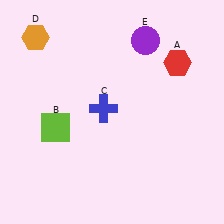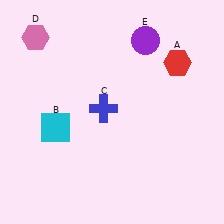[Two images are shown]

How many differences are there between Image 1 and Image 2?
There are 2 differences between the two images.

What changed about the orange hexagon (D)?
In Image 1, D is orange. In Image 2, it changed to pink.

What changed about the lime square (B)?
In Image 1, B is lime. In Image 2, it changed to cyan.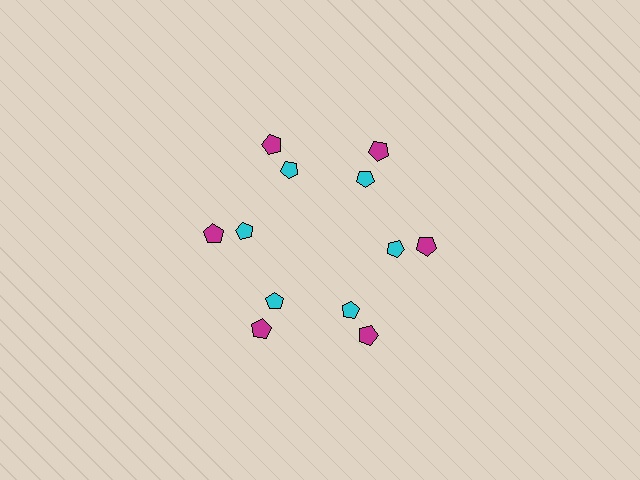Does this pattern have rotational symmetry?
Yes, this pattern has 6-fold rotational symmetry. It looks the same after rotating 60 degrees around the center.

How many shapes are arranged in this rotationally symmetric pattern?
There are 12 shapes, arranged in 6 groups of 2.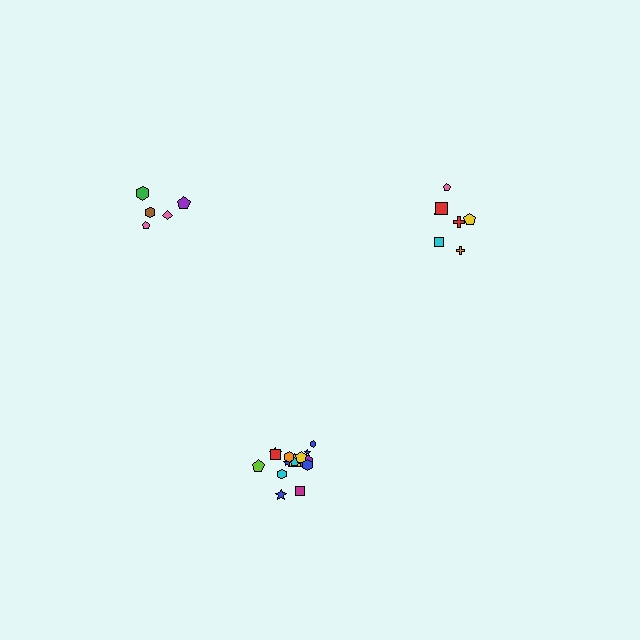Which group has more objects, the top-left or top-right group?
The top-right group.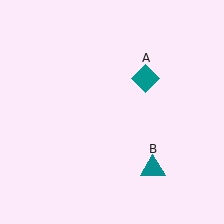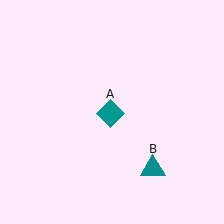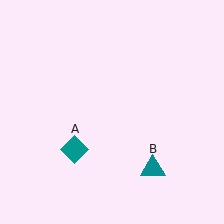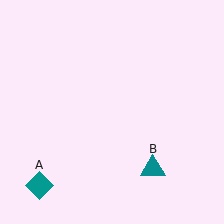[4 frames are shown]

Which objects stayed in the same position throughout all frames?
Teal triangle (object B) remained stationary.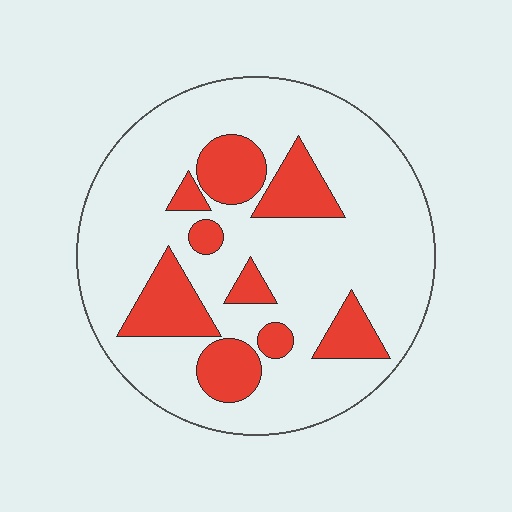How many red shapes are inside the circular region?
9.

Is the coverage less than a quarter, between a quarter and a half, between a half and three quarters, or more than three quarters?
Less than a quarter.